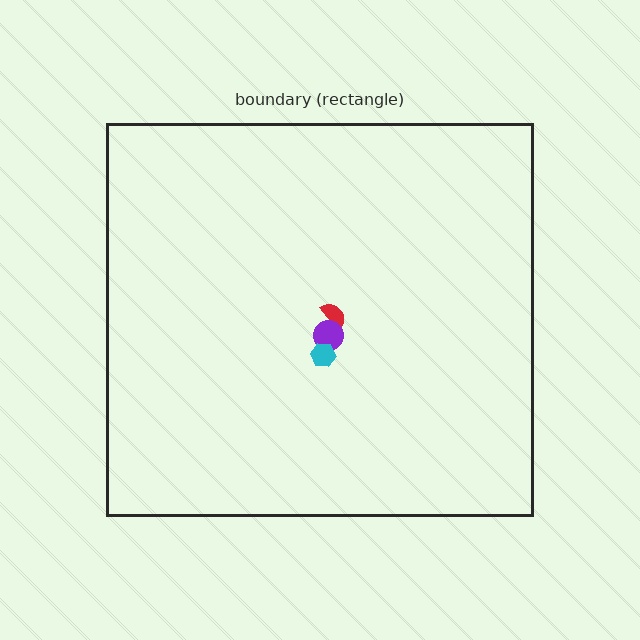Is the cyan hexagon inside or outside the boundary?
Inside.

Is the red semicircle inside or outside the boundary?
Inside.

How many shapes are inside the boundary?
3 inside, 0 outside.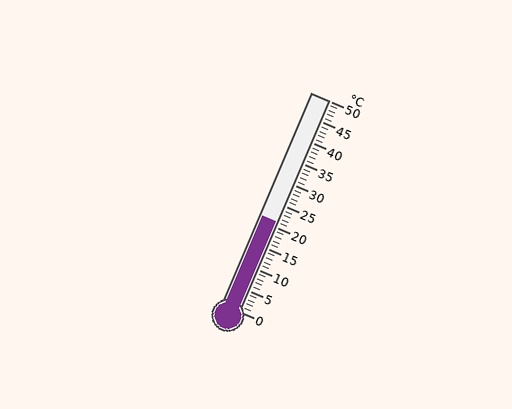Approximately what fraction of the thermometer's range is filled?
The thermometer is filled to approximately 40% of its range.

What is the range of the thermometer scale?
The thermometer scale ranges from 0°C to 50°C.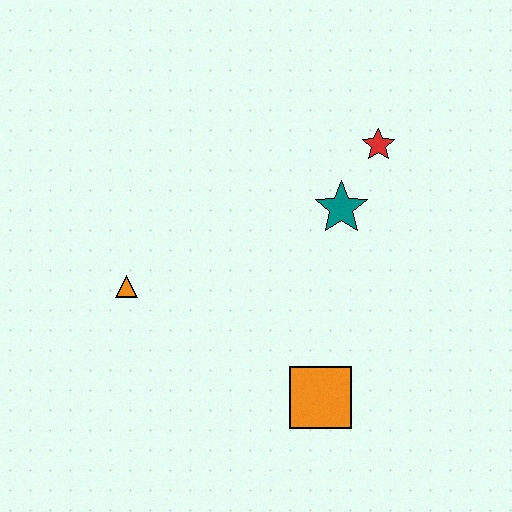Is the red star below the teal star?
No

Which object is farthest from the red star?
The orange triangle is farthest from the red star.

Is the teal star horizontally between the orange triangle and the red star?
Yes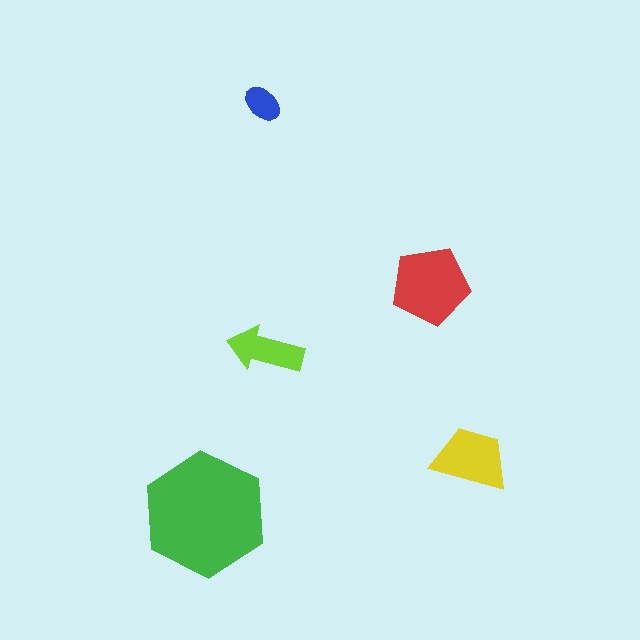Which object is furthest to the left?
The green hexagon is leftmost.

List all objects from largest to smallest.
The green hexagon, the red pentagon, the yellow trapezoid, the lime arrow, the blue ellipse.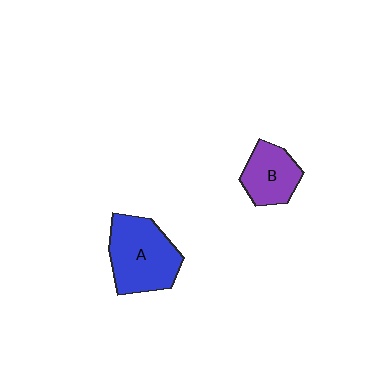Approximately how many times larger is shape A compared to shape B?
Approximately 1.6 times.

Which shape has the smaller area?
Shape B (purple).